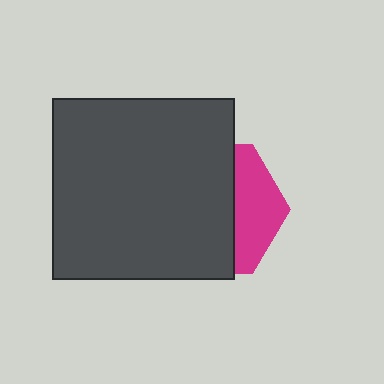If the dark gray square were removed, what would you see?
You would see the complete magenta hexagon.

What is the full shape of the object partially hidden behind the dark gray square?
The partially hidden object is a magenta hexagon.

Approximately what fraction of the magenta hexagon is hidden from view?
Roughly 68% of the magenta hexagon is hidden behind the dark gray square.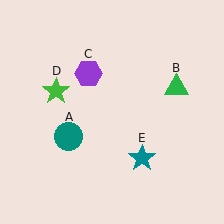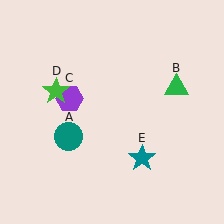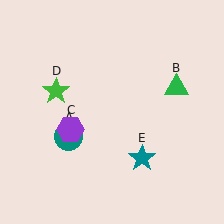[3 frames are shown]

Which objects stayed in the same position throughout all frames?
Teal circle (object A) and green triangle (object B) and green star (object D) and teal star (object E) remained stationary.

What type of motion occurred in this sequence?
The purple hexagon (object C) rotated counterclockwise around the center of the scene.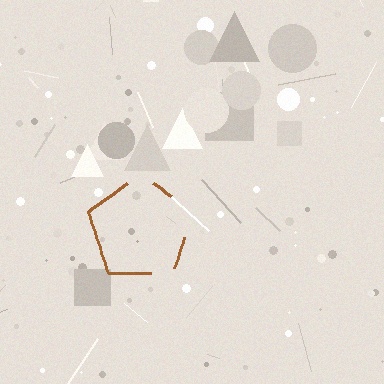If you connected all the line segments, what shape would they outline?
They would outline a pentagon.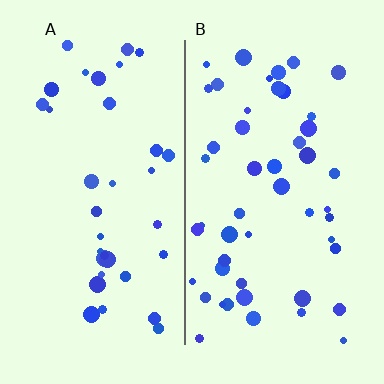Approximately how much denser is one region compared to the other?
Approximately 1.4× — region B over region A.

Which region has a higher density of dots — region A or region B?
B (the right).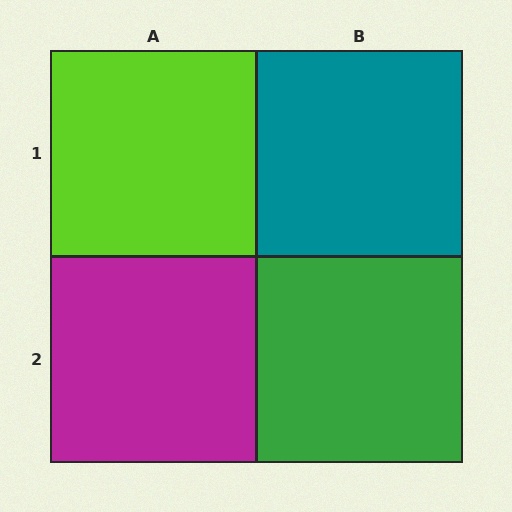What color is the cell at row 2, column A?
Magenta.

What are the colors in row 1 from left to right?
Lime, teal.